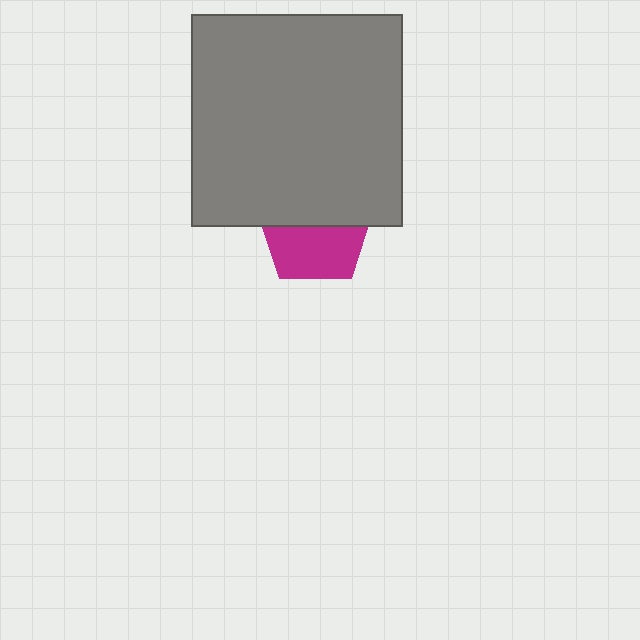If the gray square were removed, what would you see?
You would see the complete magenta pentagon.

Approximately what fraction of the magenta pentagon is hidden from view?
Roughly 49% of the magenta pentagon is hidden behind the gray square.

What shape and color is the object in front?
The object in front is a gray square.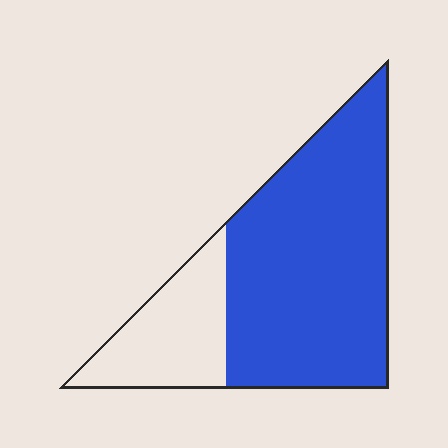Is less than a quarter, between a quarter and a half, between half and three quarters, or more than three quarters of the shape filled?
Between half and three quarters.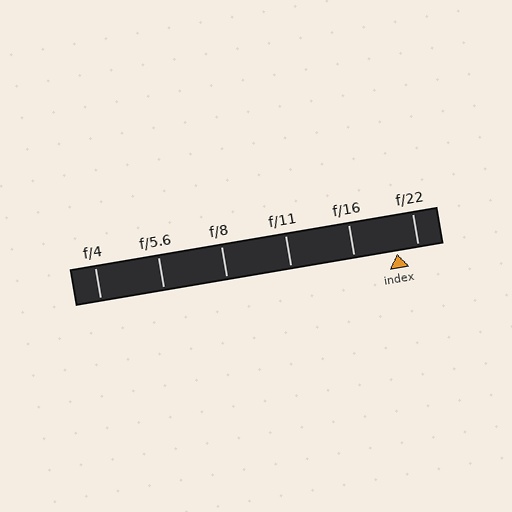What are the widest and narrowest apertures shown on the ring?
The widest aperture shown is f/4 and the narrowest is f/22.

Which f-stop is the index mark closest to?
The index mark is closest to f/22.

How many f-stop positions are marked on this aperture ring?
There are 6 f-stop positions marked.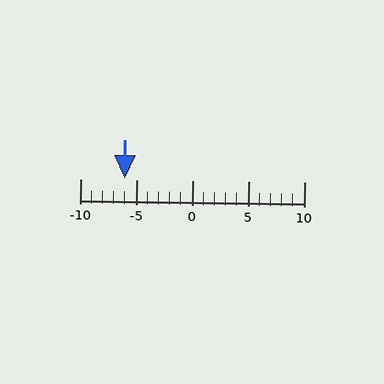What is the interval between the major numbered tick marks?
The major tick marks are spaced 5 units apart.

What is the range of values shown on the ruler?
The ruler shows values from -10 to 10.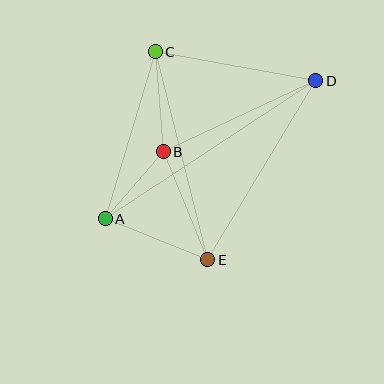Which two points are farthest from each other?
Points A and D are farthest from each other.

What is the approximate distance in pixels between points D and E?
The distance between D and E is approximately 209 pixels.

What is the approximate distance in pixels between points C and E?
The distance between C and E is approximately 214 pixels.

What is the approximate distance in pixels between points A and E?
The distance between A and E is approximately 110 pixels.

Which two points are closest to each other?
Points A and B are closest to each other.